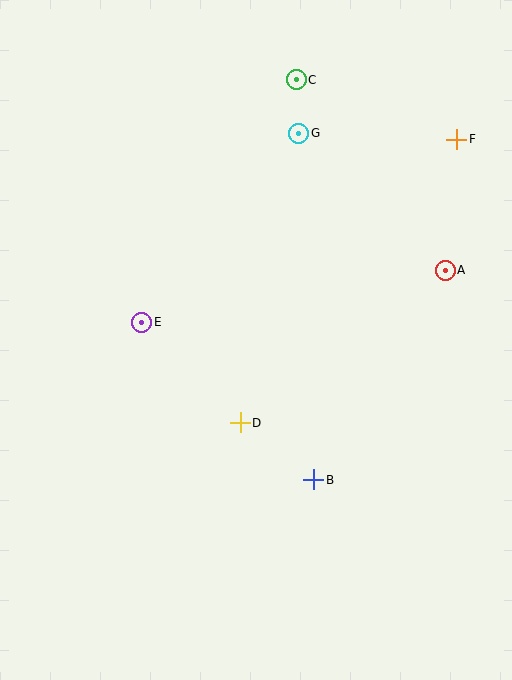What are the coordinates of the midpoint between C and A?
The midpoint between C and A is at (371, 175).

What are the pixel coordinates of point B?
Point B is at (314, 480).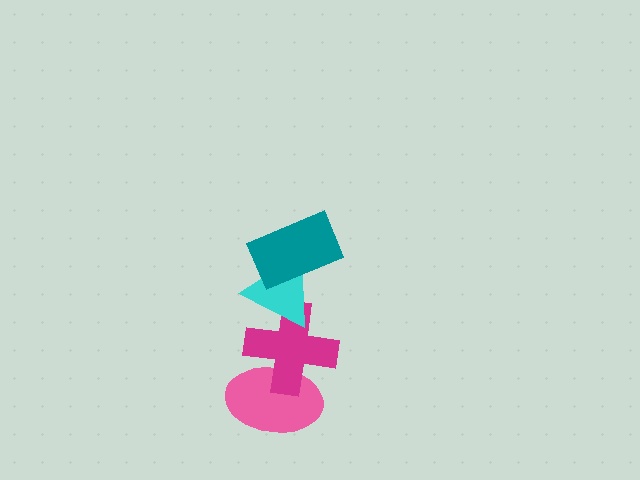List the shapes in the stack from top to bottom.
From top to bottom: the teal rectangle, the cyan triangle, the magenta cross, the pink ellipse.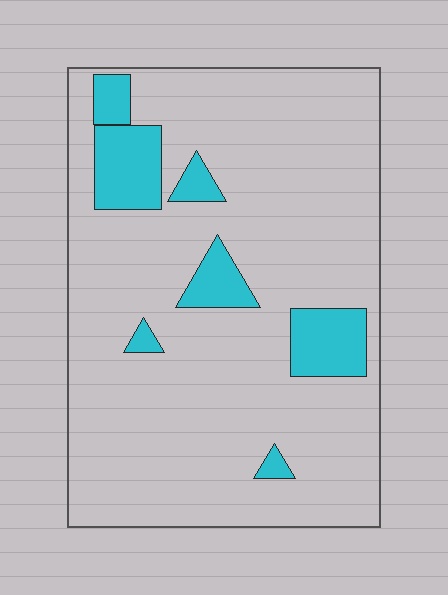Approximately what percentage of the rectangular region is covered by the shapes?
Approximately 15%.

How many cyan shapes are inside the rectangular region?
7.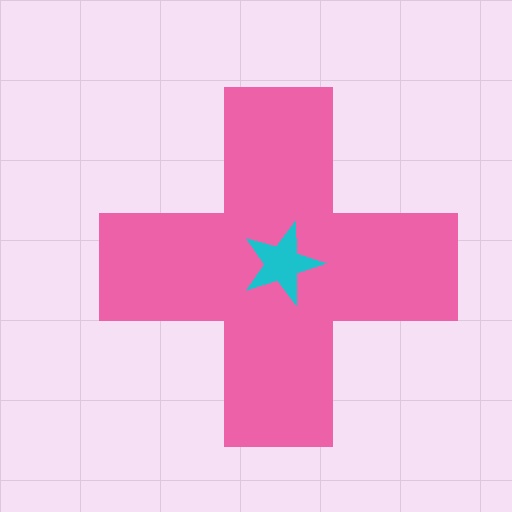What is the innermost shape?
The cyan star.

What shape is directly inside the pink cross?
The cyan star.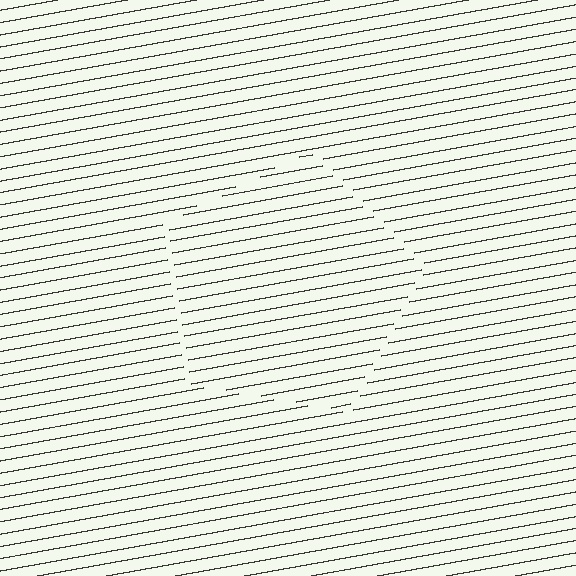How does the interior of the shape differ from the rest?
The interior of the shape contains the same grating, shifted by half a period — the contour is defined by the phase discontinuity where line-ends from the inner and outer gratings abut.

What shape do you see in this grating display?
An illusory pentagon. The interior of the shape contains the same grating, shifted by half a period — the contour is defined by the phase discontinuity where line-ends from the inner and outer gratings abut.